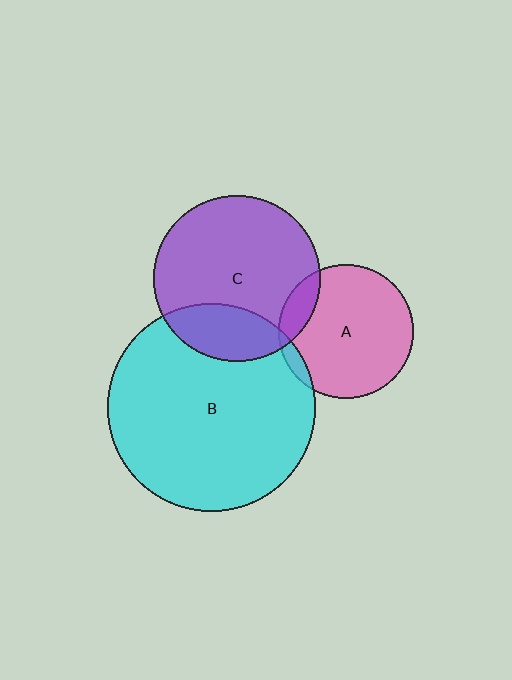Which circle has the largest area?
Circle B (cyan).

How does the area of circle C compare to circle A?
Approximately 1.5 times.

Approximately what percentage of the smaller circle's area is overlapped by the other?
Approximately 25%.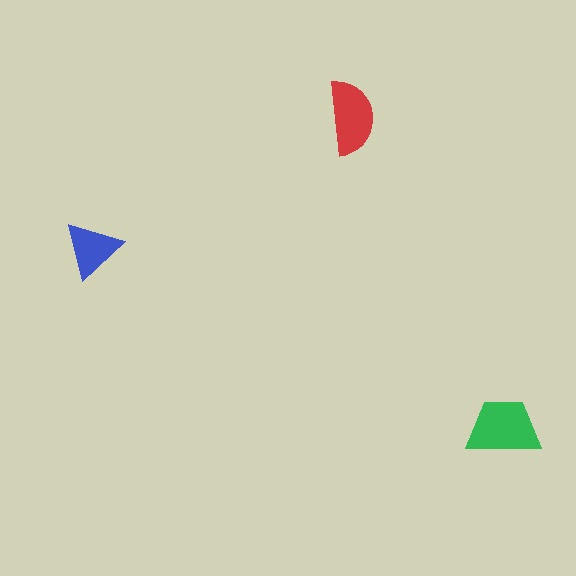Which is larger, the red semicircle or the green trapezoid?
The green trapezoid.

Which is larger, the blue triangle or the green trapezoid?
The green trapezoid.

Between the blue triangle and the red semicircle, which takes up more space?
The red semicircle.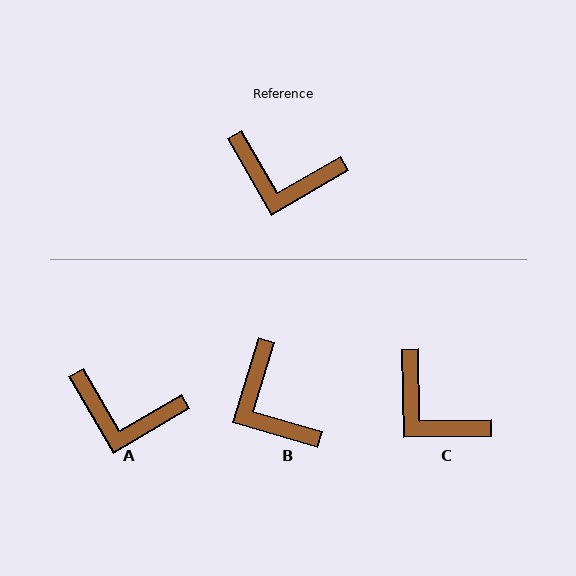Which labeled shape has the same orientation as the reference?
A.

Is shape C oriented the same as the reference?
No, it is off by about 29 degrees.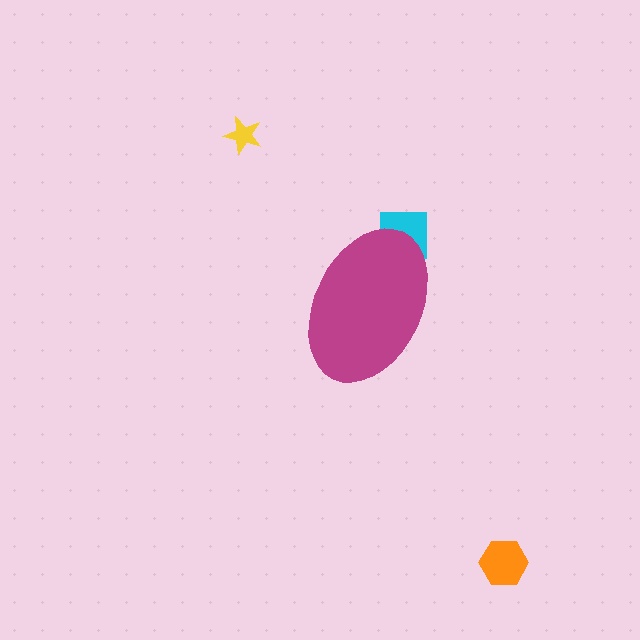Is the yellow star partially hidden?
No, the yellow star is fully visible.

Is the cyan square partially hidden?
Yes, the cyan square is partially hidden behind the magenta ellipse.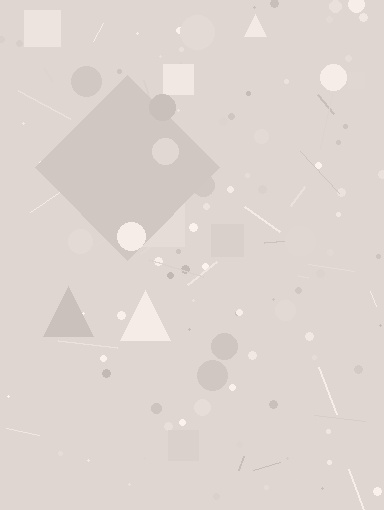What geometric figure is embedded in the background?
A diamond is embedded in the background.